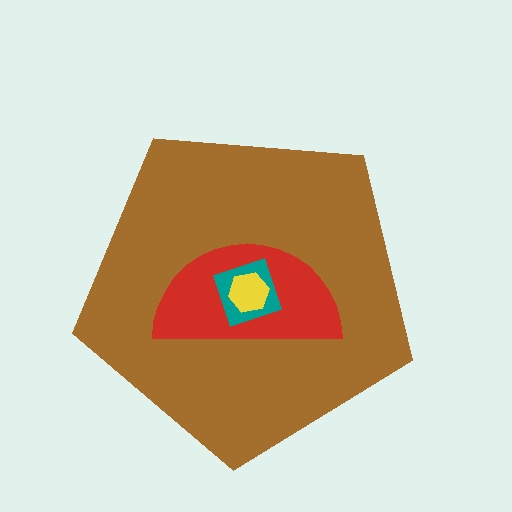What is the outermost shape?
The brown pentagon.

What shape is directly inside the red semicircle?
The teal diamond.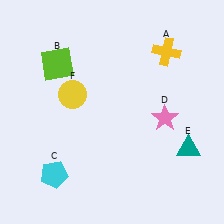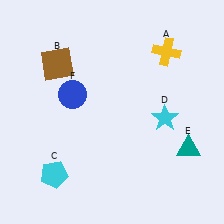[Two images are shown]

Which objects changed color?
B changed from lime to brown. D changed from pink to cyan. F changed from yellow to blue.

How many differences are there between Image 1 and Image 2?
There are 3 differences between the two images.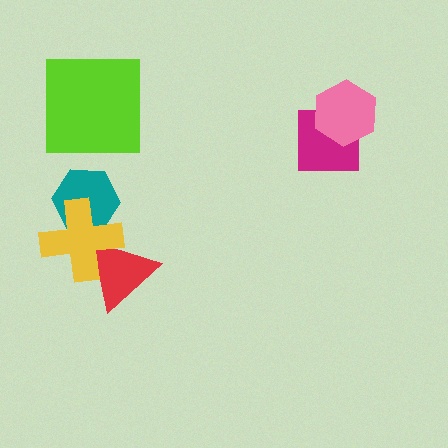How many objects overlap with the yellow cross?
2 objects overlap with the yellow cross.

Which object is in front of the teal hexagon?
The yellow cross is in front of the teal hexagon.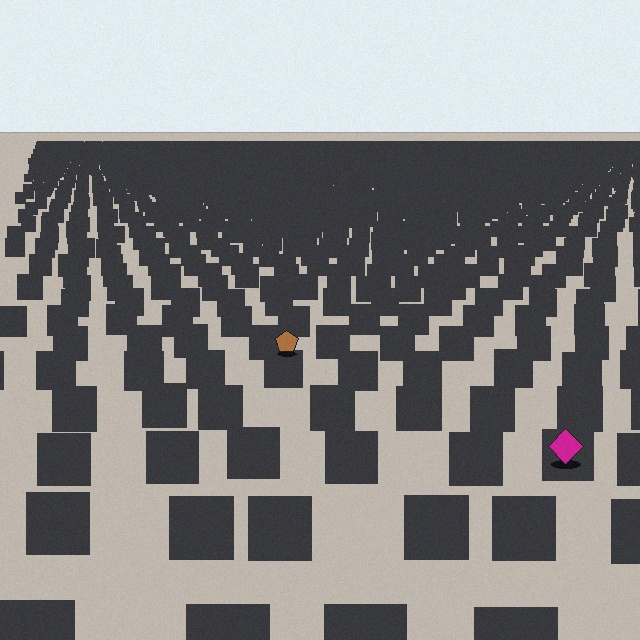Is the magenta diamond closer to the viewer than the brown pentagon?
Yes. The magenta diamond is closer — you can tell from the texture gradient: the ground texture is coarser near it.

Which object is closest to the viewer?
The magenta diamond is closest. The texture marks near it are larger and more spread out.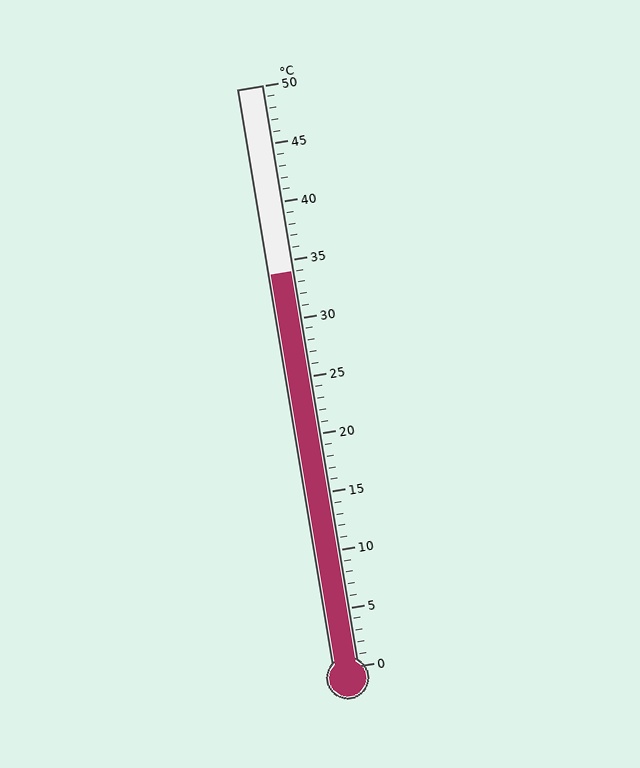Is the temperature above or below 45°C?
The temperature is below 45°C.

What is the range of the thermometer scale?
The thermometer scale ranges from 0°C to 50°C.